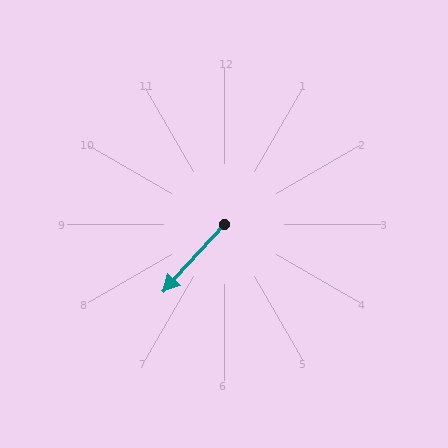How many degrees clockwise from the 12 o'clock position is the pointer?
Approximately 222 degrees.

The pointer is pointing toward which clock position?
Roughly 7 o'clock.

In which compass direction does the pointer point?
Southwest.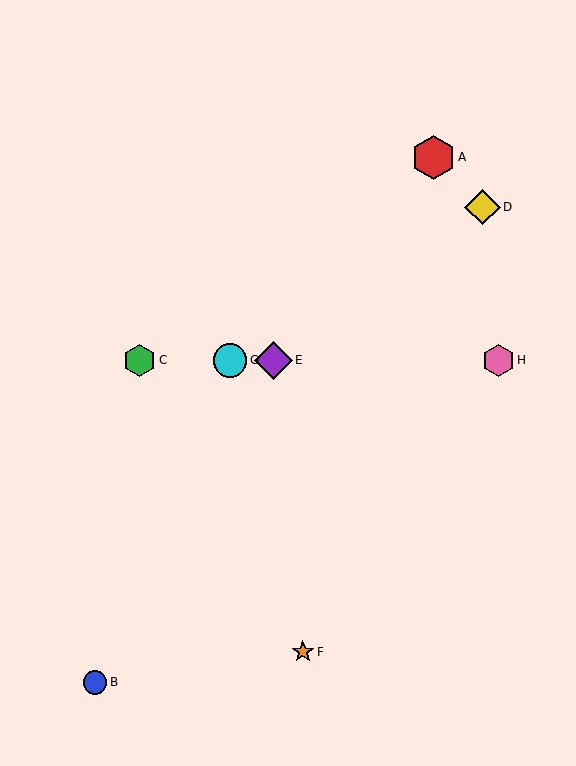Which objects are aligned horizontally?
Objects C, E, G, H are aligned horizontally.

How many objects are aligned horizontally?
4 objects (C, E, G, H) are aligned horizontally.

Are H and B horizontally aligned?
No, H is at y≈360 and B is at y≈682.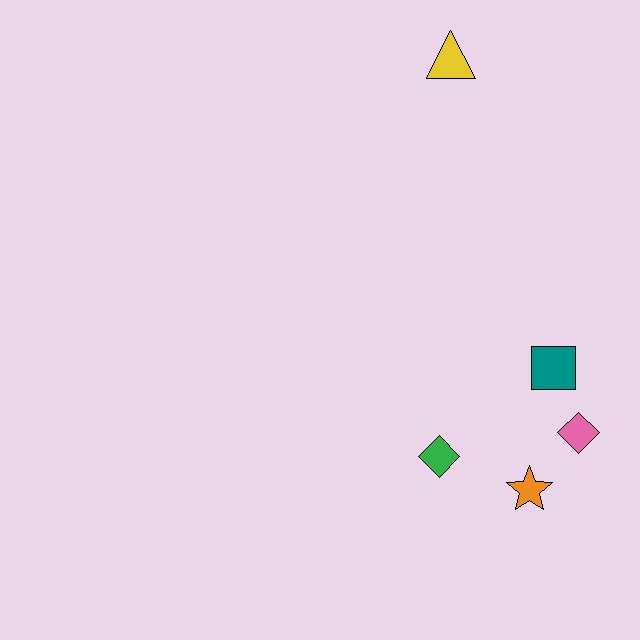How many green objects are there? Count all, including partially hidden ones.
There is 1 green object.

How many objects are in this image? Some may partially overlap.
There are 5 objects.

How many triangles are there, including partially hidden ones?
There is 1 triangle.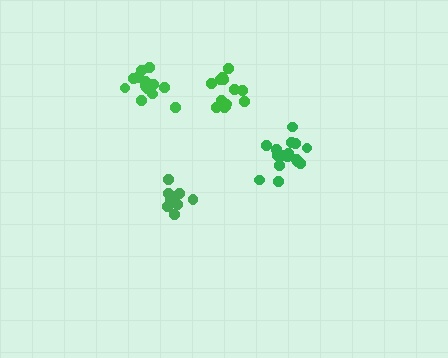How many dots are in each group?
Group 1: 16 dots, Group 2: 13 dots, Group 3: 10 dots, Group 4: 14 dots (53 total).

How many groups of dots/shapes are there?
There are 4 groups.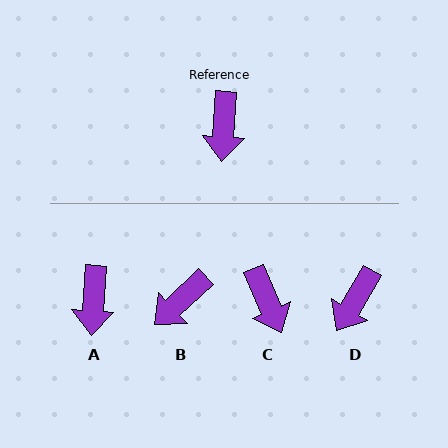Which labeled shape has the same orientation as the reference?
A.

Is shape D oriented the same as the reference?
No, it is off by about 27 degrees.